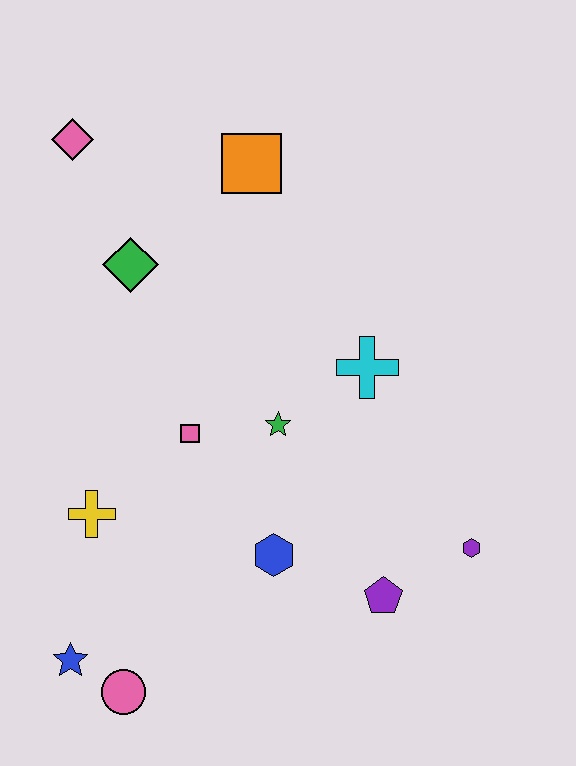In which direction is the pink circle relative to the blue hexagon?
The pink circle is to the left of the blue hexagon.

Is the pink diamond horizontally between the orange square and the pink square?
No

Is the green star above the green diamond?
No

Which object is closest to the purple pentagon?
The purple hexagon is closest to the purple pentagon.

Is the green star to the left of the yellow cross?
No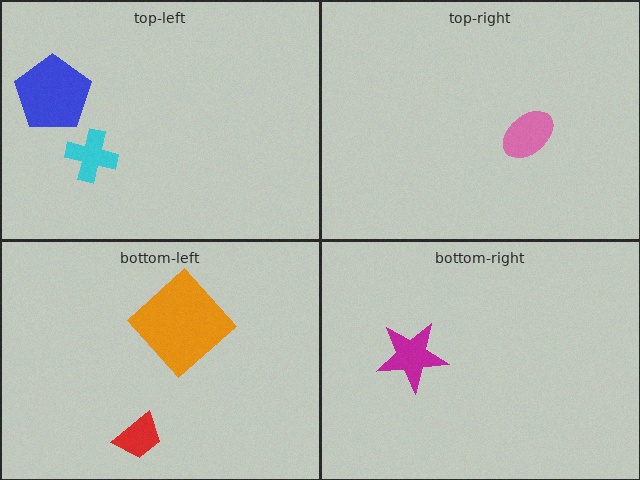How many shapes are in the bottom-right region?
1.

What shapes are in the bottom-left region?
The red trapezoid, the orange diamond.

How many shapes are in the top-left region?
2.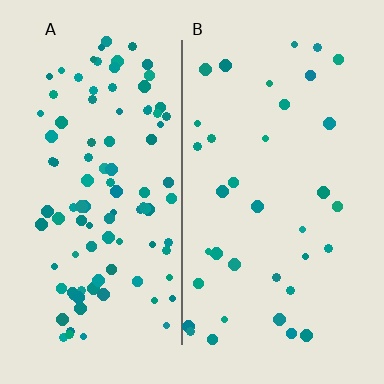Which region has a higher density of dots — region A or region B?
A (the left).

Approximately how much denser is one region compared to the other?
Approximately 2.8× — region A over region B.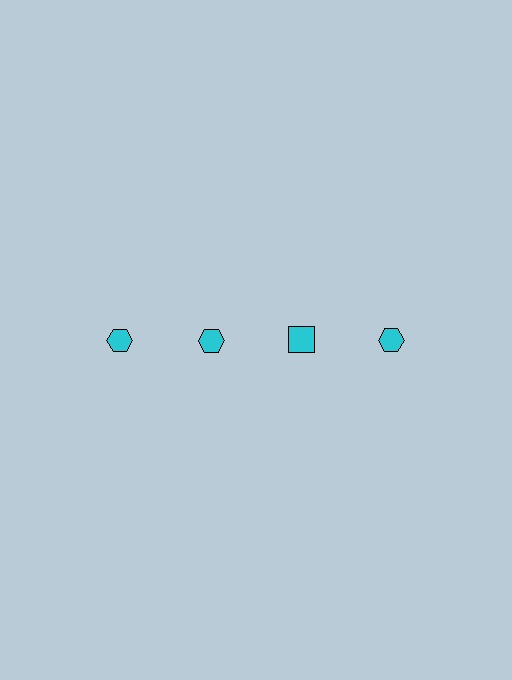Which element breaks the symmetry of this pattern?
The cyan square in the top row, center column breaks the symmetry. All other shapes are cyan hexagons.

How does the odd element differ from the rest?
It has a different shape: square instead of hexagon.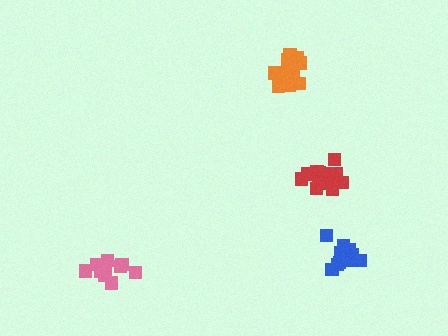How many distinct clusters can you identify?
There are 4 distinct clusters.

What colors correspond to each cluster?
The clusters are colored: orange, blue, red, pink.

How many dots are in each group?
Group 1: 15 dots, Group 2: 13 dots, Group 3: 17 dots, Group 4: 13 dots (58 total).